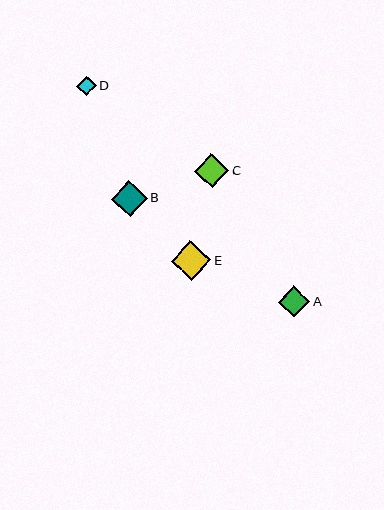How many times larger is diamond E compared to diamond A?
Diamond E is approximately 1.3 times the size of diamond A.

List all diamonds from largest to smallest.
From largest to smallest: E, B, C, A, D.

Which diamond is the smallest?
Diamond D is the smallest with a size of approximately 19 pixels.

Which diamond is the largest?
Diamond E is the largest with a size of approximately 40 pixels.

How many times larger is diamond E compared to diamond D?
Diamond E is approximately 2.1 times the size of diamond D.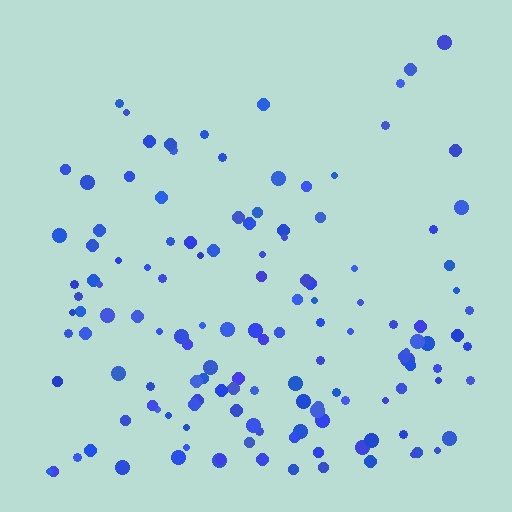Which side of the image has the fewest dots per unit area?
The top.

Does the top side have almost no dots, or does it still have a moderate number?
Still a moderate number, just noticeably fewer than the bottom.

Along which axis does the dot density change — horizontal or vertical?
Vertical.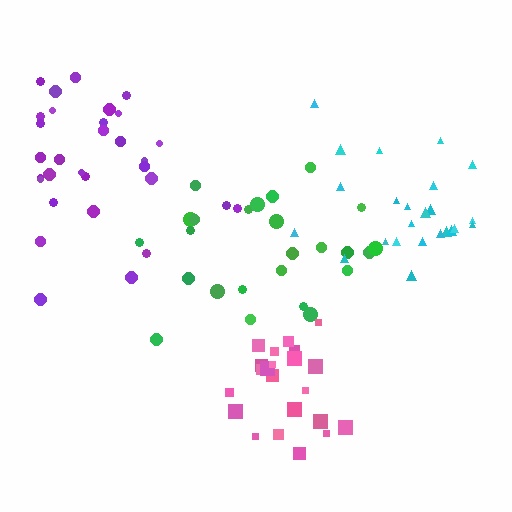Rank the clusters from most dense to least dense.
pink, cyan, purple, green.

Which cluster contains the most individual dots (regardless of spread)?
Purple (31).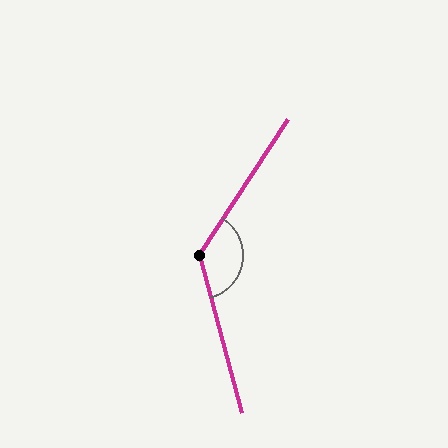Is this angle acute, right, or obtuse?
It is obtuse.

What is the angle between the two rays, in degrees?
Approximately 132 degrees.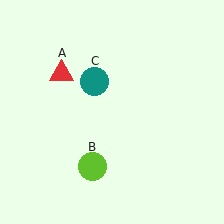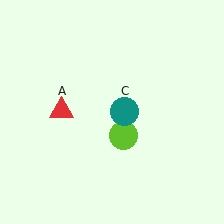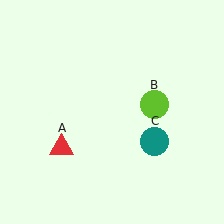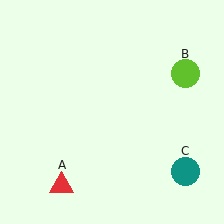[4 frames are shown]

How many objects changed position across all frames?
3 objects changed position: red triangle (object A), lime circle (object B), teal circle (object C).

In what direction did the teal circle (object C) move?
The teal circle (object C) moved down and to the right.